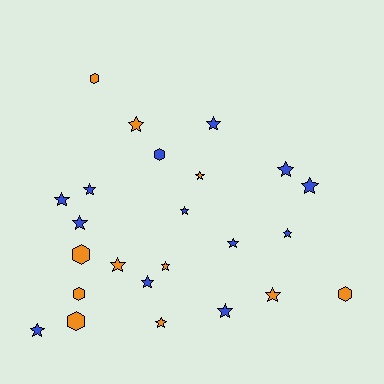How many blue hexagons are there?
There is 1 blue hexagon.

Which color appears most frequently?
Blue, with 13 objects.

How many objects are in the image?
There are 24 objects.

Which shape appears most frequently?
Star, with 18 objects.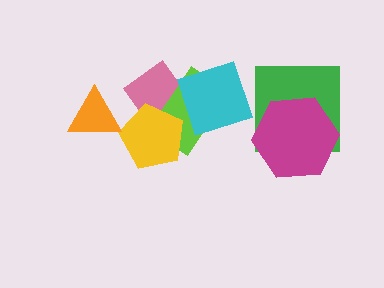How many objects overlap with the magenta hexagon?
1 object overlaps with the magenta hexagon.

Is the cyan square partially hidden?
No, no other shape covers it.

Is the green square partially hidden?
Yes, it is partially covered by another shape.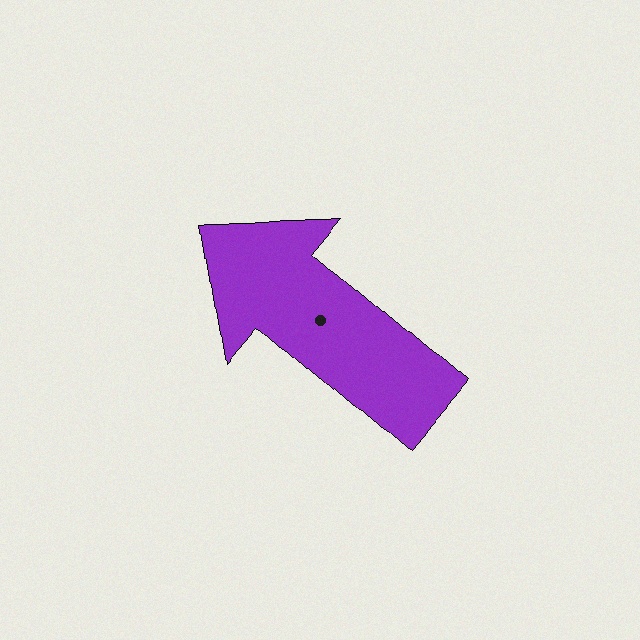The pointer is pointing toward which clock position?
Roughly 10 o'clock.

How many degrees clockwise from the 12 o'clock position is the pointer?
Approximately 310 degrees.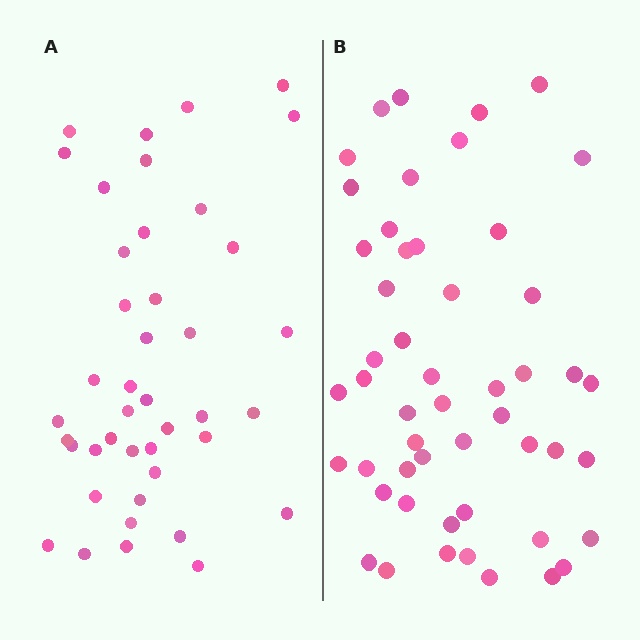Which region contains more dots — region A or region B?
Region B (the right region) has more dots.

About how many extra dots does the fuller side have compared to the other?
Region B has roughly 8 or so more dots than region A.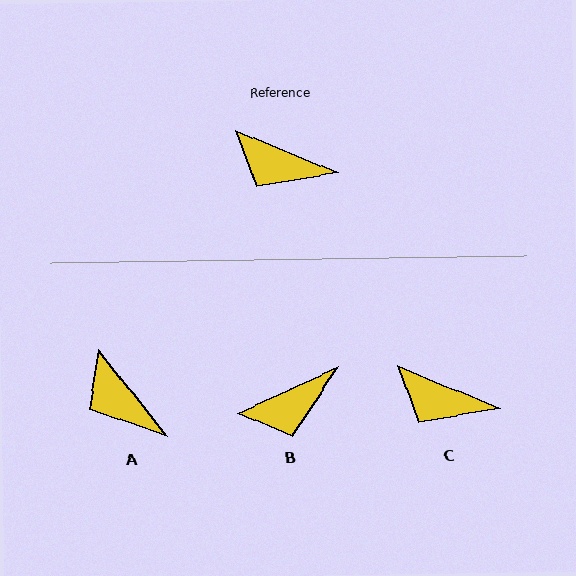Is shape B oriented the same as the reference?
No, it is off by about 47 degrees.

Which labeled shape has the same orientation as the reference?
C.